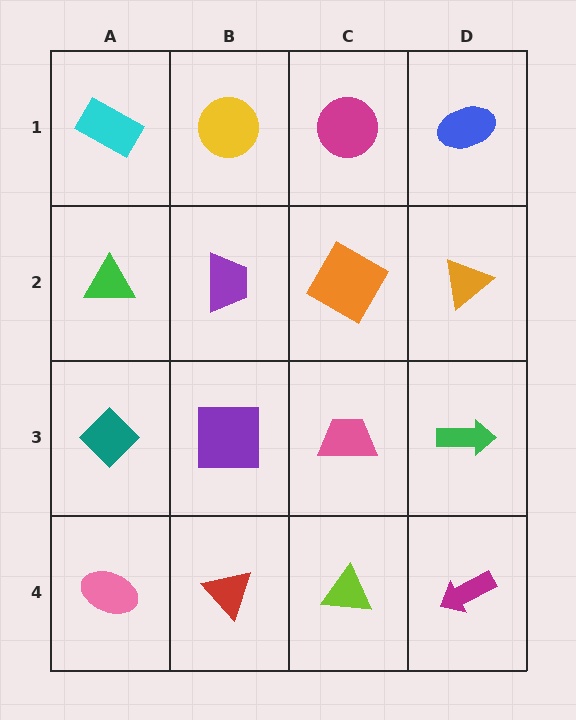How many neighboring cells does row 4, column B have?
3.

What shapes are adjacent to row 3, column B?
A purple trapezoid (row 2, column B), a red triangle (row 4, column B), a teal diamond (row 3, column A), a pink trapezoid (row 3, column C).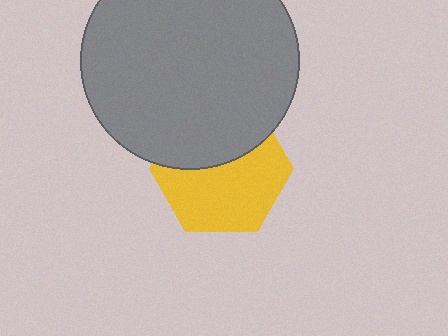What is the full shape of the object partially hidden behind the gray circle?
The partially hidden object is a yellow hexagon.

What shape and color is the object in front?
The object in front is a gray circle.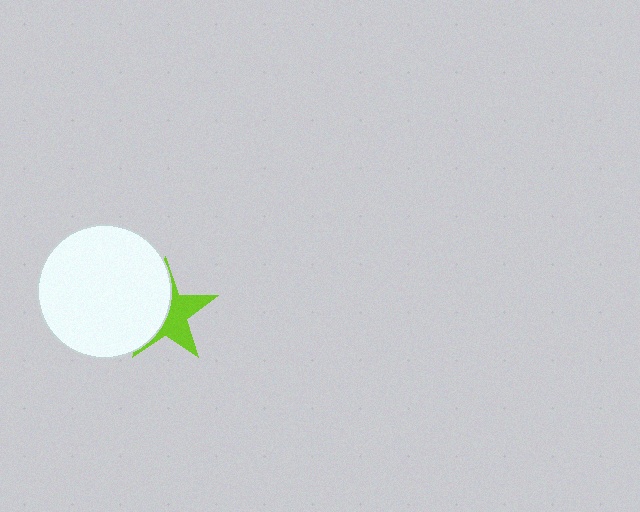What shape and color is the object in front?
The object in front is a white circle.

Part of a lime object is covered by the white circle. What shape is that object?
It is a star.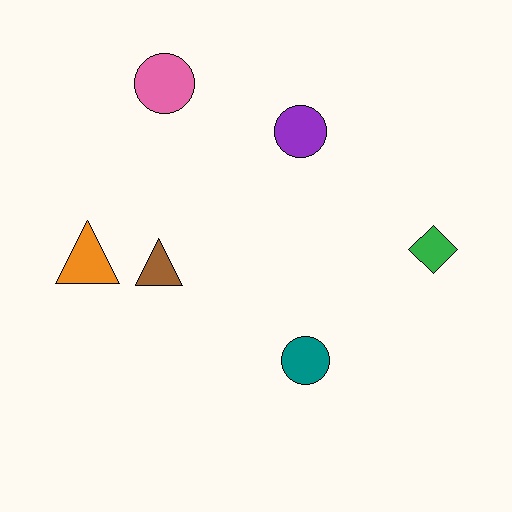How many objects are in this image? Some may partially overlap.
There are 6 objects.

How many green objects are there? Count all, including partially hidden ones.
There is 1 green object.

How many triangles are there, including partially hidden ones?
There are 2 triangles.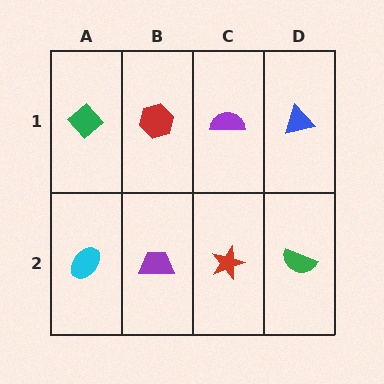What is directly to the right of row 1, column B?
A purple semicircle.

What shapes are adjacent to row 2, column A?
A green diamond (row 1, column A), a purple trapezoid (row 2, column B).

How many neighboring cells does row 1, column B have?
3.